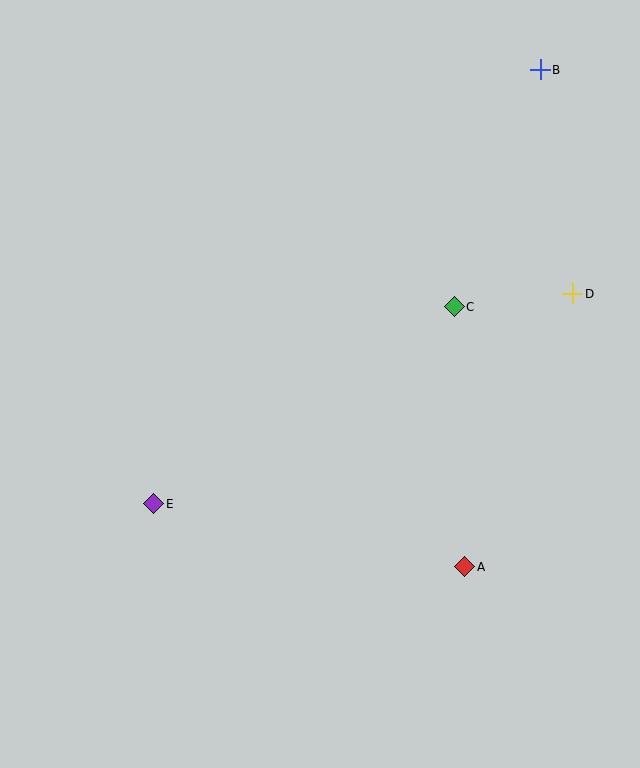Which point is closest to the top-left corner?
Point E is closest to the top-left corner.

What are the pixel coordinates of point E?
Point E is at (153, 504).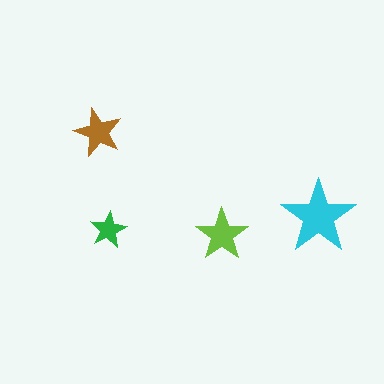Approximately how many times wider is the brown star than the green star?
About 1.5 times wider.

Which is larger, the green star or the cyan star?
The cyan one.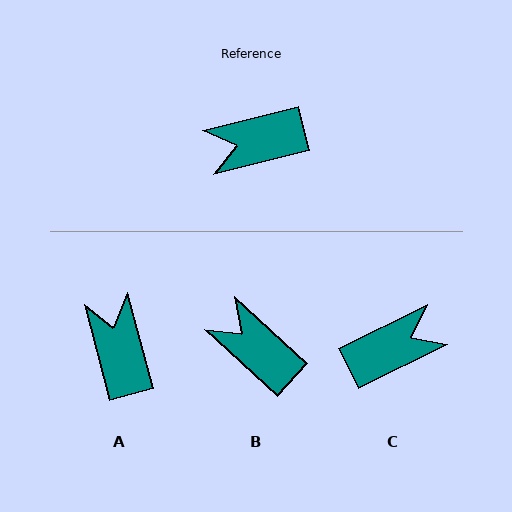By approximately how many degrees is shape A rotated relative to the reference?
Approximately 89 degrees clockwise.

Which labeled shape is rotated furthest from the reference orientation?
C, about 167 degrees away.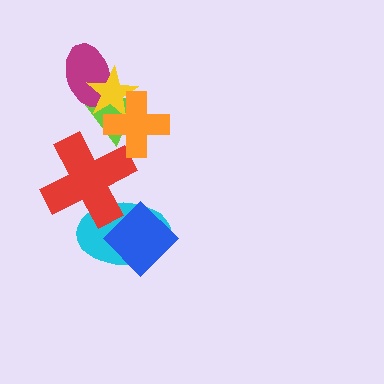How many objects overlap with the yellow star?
3 objects overlap with the yellow star.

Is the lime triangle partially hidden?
Yes, it is partially covered by another shape.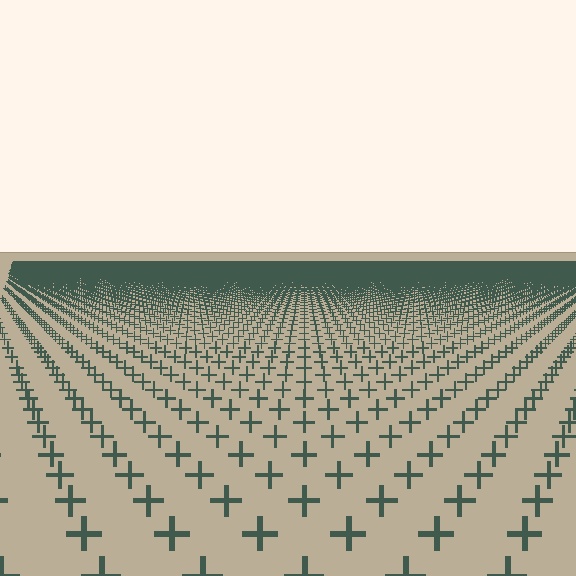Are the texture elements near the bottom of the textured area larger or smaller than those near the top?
Larger. Near the bottom, elements are closer to the viewer and appear at a bigger on-screen size.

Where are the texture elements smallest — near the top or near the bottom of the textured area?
Near the top.